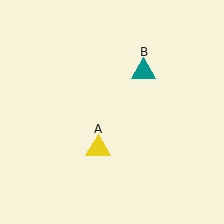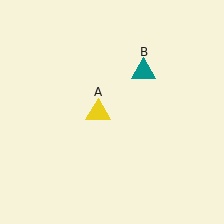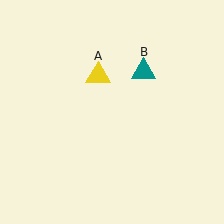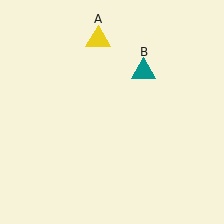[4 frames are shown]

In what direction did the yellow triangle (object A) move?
The yellow triangle (object A) moved up.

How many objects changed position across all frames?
1 object changed position: yellow triangle (object A).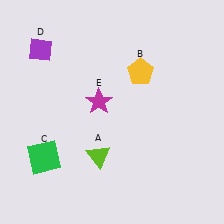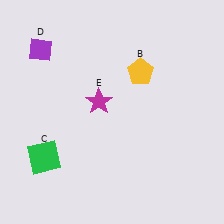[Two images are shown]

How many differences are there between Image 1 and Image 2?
There is 1 difference between the two images.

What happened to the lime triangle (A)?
The lime triangle (A) was removed in Image 2. It was in the bottom-left area of Image 1.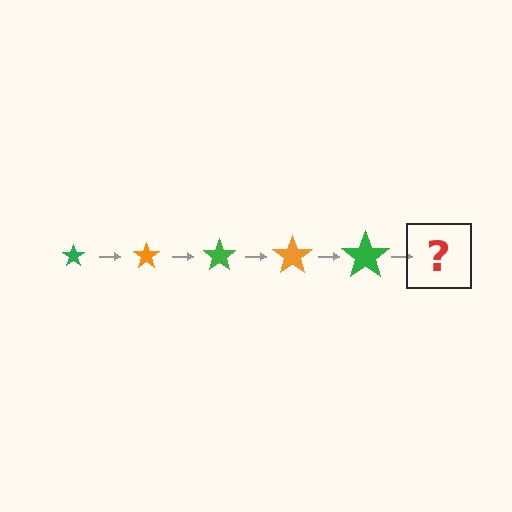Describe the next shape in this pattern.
It should be an orange star, larger than the previous one.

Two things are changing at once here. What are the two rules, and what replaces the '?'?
The two rules are that the star grows larger each step and the color cycles through green and orange. The '?' should be an orange star, larger than the previous one.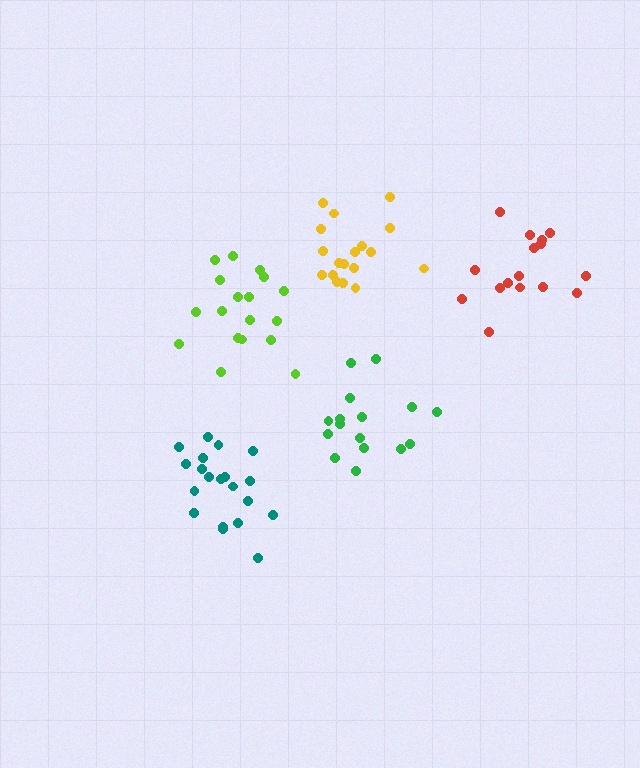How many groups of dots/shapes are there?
There are 5 groups.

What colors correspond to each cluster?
The clusters are colored: yellow, teal, red, green, lime.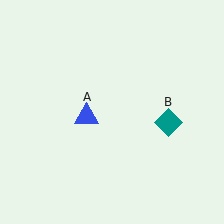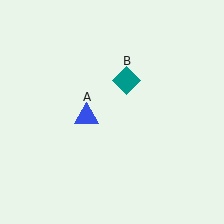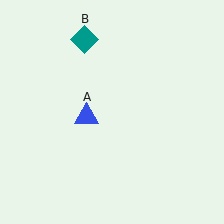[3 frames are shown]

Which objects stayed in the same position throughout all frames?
Blue triangle (object A) remained stationary.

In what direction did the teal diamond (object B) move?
The teal diamond (object B) moved up and to the left.